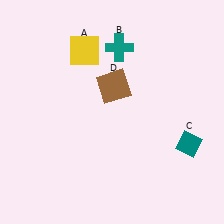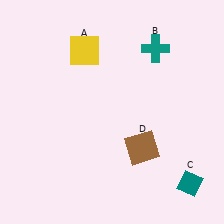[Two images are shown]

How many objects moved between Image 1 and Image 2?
3 objects moved between the two images.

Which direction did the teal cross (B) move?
The teal cross (B) moved right.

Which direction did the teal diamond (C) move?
The teal diamond (C) moved down.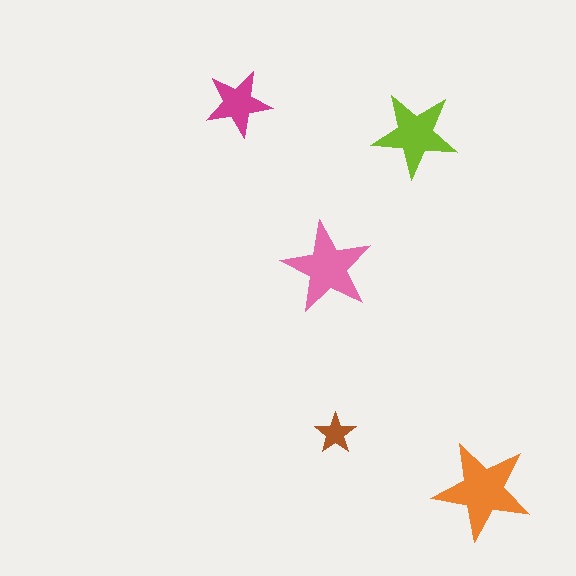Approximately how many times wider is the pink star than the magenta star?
About 1.5 times wider.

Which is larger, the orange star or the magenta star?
The orange one.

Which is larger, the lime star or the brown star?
The lime one.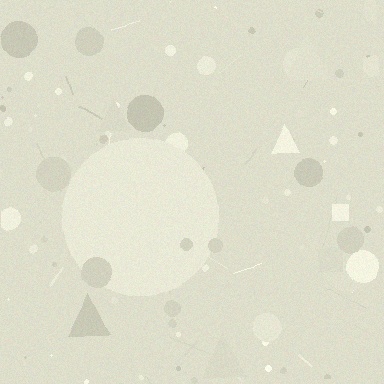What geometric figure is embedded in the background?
A circle is embedded in the background.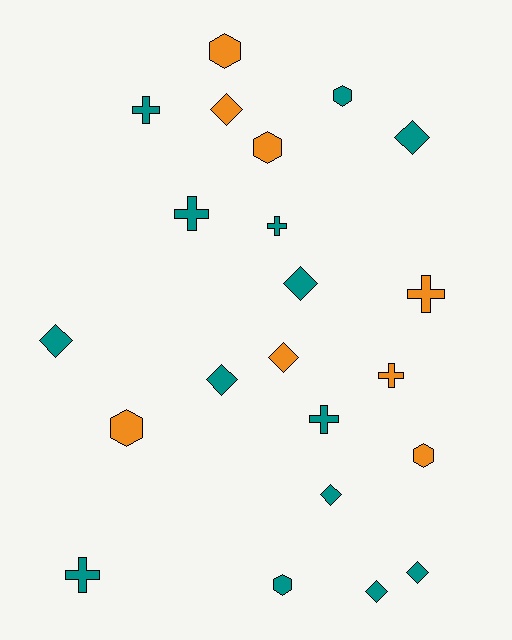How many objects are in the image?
There are 22 objects.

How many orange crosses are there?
There are 2 orange crosses.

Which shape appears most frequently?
Diamond, with 9 objects.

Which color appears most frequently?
Teal, with 14 objects.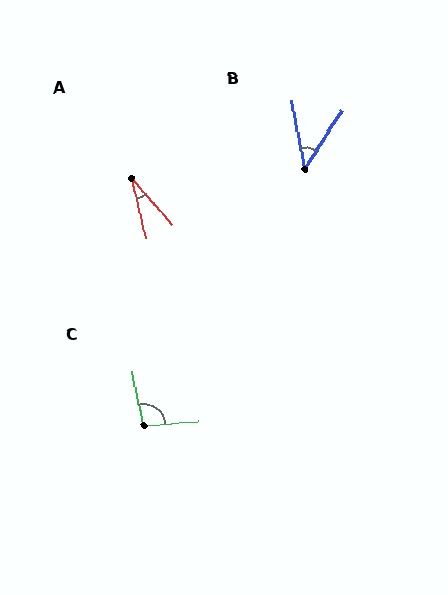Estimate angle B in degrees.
Approximately 43 degrees.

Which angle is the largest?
C, at approximately 97 degrees.